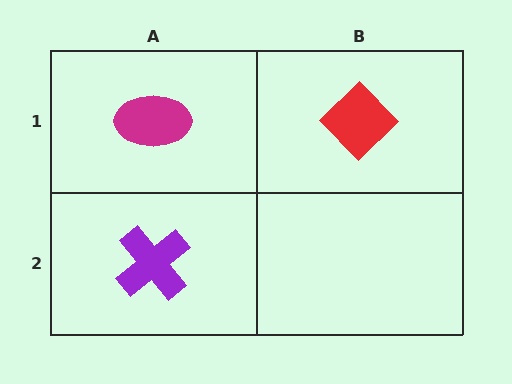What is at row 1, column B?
A red diamond.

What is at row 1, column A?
A magenta ellipse.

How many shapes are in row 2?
1 shape.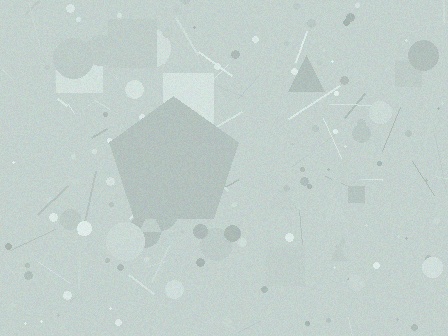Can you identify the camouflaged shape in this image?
The camouflaged shape is a pentagon.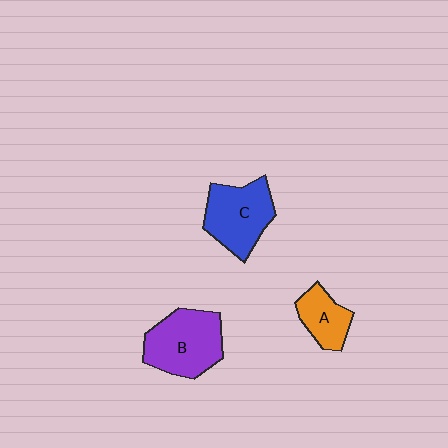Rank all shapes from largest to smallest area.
From largest to smallest: B (purple), C (blue), A (orange).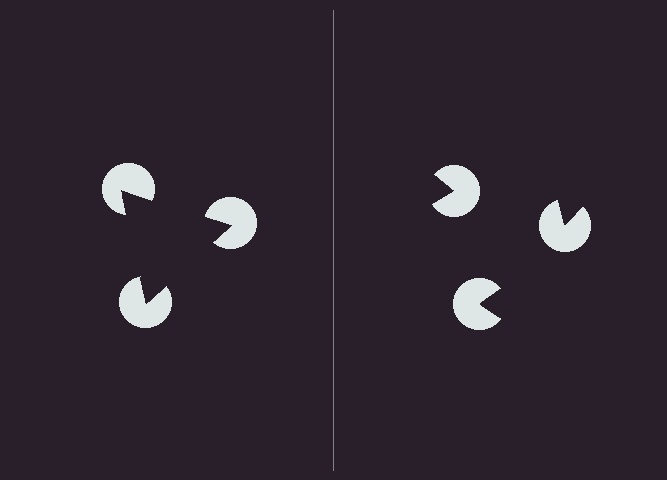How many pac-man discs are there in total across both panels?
6 — 3 on each side.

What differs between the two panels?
The pac-man discs are positioned identically on both sides; only the wedge orientations differ. On the left they align to a triangle; on the right they are misaligned.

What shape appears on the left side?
An illusory triangle.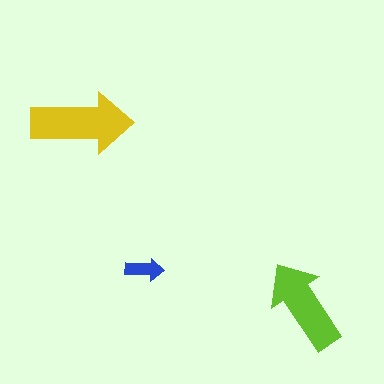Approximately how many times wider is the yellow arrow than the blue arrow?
About 2.5 times wider.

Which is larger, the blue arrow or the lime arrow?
The lime one.